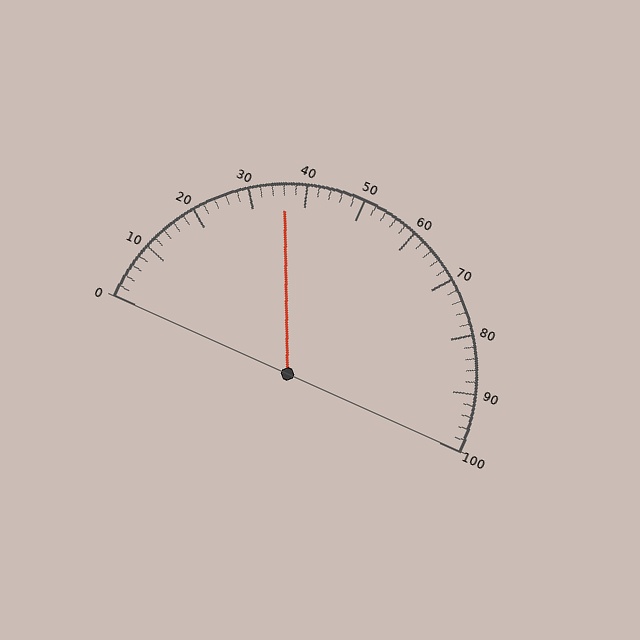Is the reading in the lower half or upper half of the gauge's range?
The reading is in the lower half of the range (0 to 100).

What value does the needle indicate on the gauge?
The needle indicates approximately 36.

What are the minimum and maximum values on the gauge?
The gauge ranges from 0 to 100.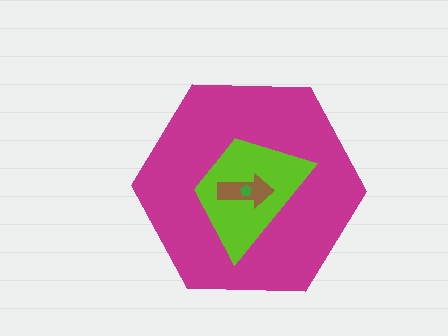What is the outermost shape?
The magenta hexagon.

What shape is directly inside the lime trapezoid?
The brown arrow.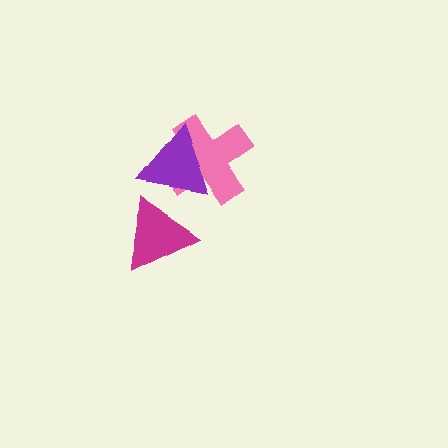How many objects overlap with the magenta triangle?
1 object overlaps with the magenta triangle.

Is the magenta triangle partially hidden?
No, no other shape covers it.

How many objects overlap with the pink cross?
1 object overlaps with the pink cross.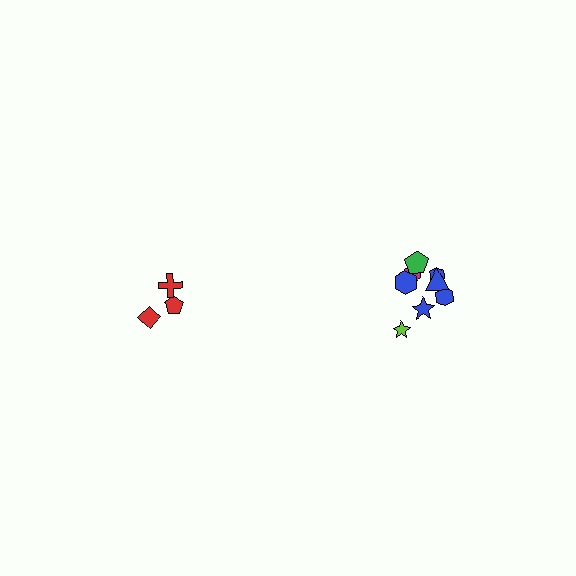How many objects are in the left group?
There are 3 objects.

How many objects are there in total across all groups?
There are 11 objects.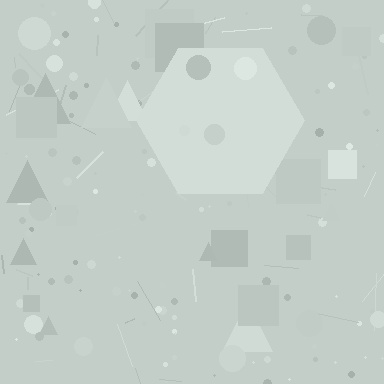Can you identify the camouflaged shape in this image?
The camouflaged shape is a hexagon.